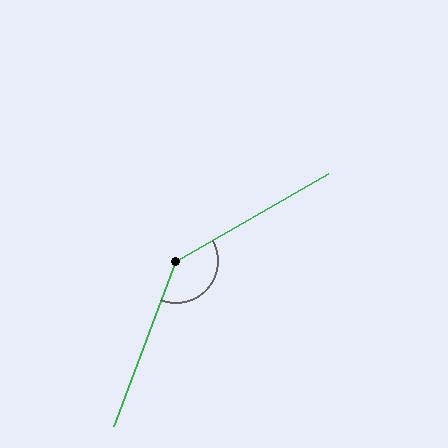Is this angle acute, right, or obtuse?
It is obtuse.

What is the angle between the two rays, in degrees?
Approximately 141 degrees.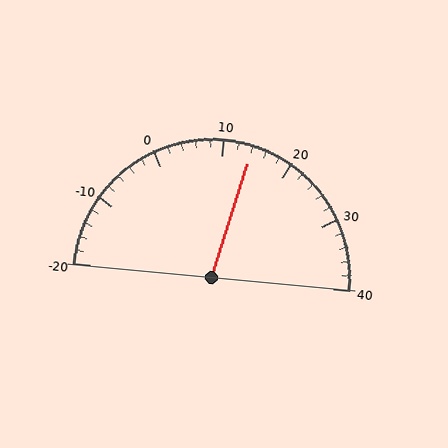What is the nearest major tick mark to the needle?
The nearest major tick mark is 10.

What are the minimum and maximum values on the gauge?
The gauge ranges from -20 to 40.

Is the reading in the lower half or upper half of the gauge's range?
The reading is in the upper half of the range (-20 to 40).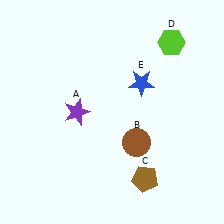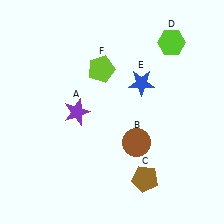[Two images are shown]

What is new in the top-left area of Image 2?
A lime pentagon (F) was added in the top-left area of Image 2.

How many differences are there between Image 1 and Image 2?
There is 1 difference between the two images.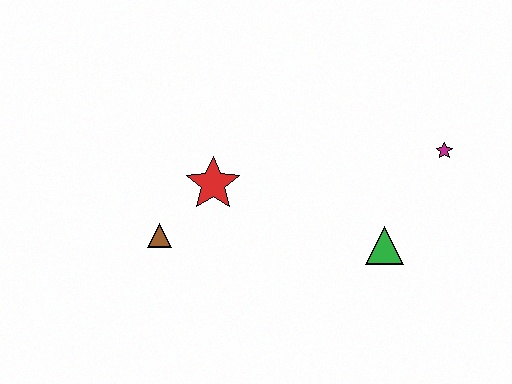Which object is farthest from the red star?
The magenta star is farthest from the red star.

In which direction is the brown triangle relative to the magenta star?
The brown triangle is to the left of the magenta star.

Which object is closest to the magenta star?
The green triangle is closest to the magenta star.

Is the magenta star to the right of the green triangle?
Yes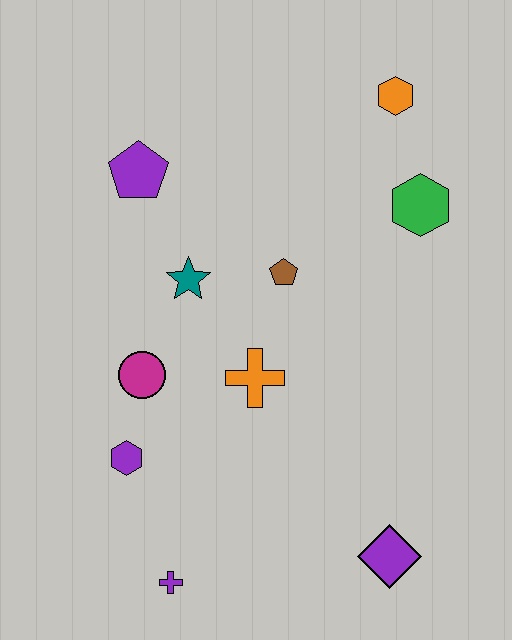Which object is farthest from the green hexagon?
The purple cross is farthest from the green hexagon.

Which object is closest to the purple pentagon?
The teal star is closest to the purple pentagon.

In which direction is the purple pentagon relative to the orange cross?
The purple pentagon is above the orange cross.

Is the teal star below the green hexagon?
Yes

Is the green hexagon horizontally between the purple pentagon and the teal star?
No